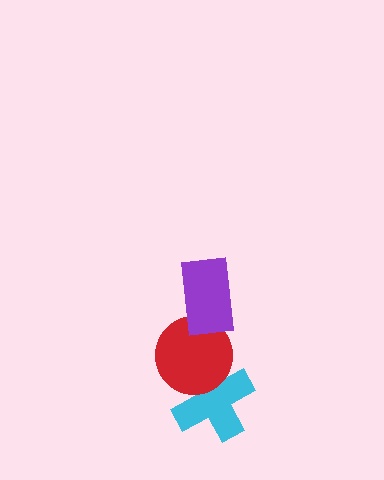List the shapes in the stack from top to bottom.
From top to bottom: the purple rectangle, the red circle, the cyan cross.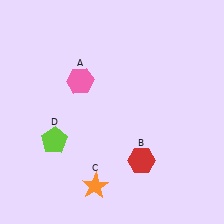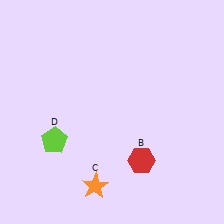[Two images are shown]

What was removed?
The pink hexagon (A) was removed in Image 2.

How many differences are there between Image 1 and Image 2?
There is 1 difference between the two images.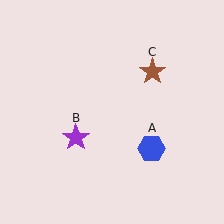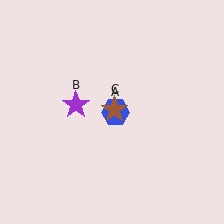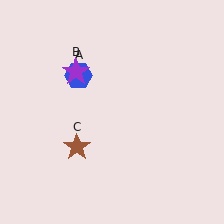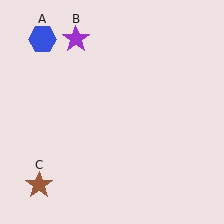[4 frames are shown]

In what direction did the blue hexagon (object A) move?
The blue hexagon (object A) moved up and to the left.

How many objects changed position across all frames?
3 objects changed position: blue hexagon (object A), purple star (object B), brown star (object C).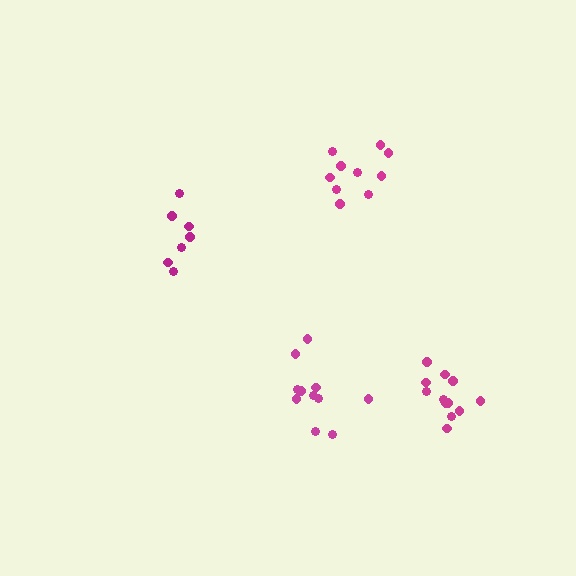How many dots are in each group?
Group 1: 11 dots, Group 2: 12 dots, Group 3: 10 dots, Group 4: 7 dots (40 total).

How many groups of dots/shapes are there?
There are 4 groups.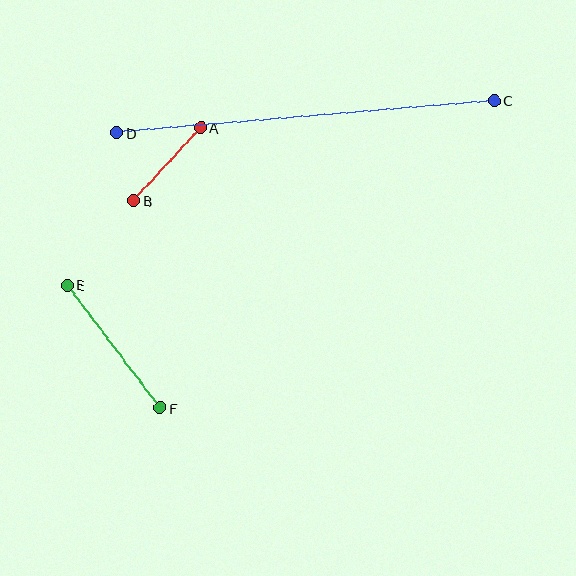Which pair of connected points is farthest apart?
Points C and D are farthest apart.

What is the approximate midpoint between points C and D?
The midpoint is at approximately (306, 117) pixels.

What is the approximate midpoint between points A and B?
The midpoint is at approximately (167, 164) pixels.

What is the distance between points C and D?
The distance is approximately 379 pixels.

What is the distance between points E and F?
The distance is approximately 154 pixels.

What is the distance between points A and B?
The distance is approximately 99 pixels.